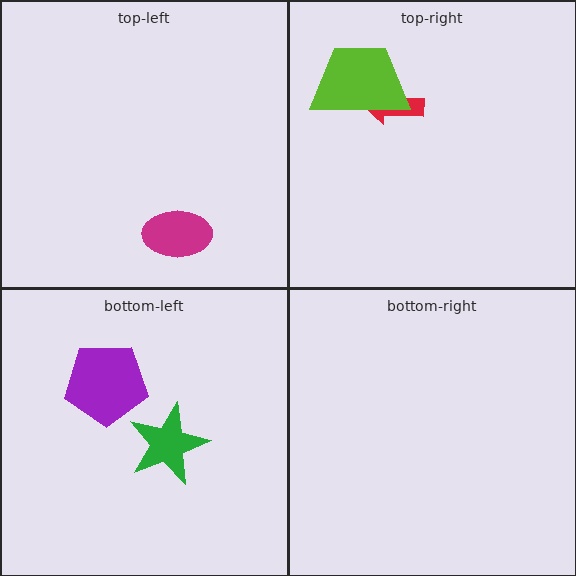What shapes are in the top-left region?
The magenta ellipse.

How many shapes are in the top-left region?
1.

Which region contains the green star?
The bottom-left region.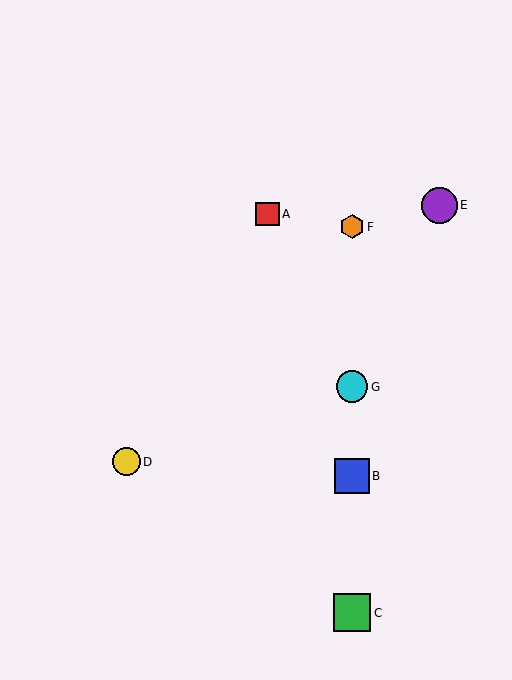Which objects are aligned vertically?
Objects B, C, F, G are aligned vertically.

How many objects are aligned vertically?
4 objects (B, C, F, G) are aligned vertically.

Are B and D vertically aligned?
No, B is at x≈352 and D is at x≈126.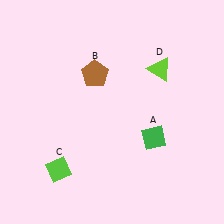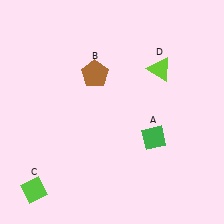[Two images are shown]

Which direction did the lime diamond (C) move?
The lime diamond (C) moved left.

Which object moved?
The lime diamond (C) moved left.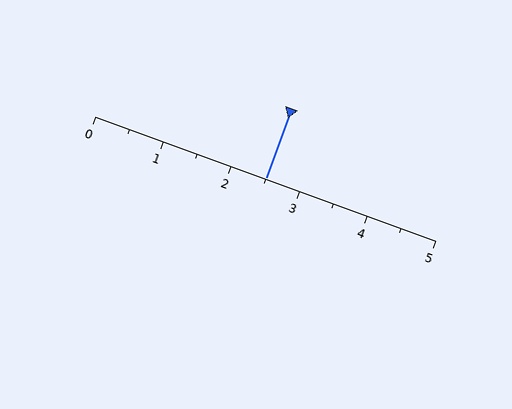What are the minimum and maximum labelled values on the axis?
The axis runs from 0 to 5.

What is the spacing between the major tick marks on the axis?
The major ticks are spaced 1 apart.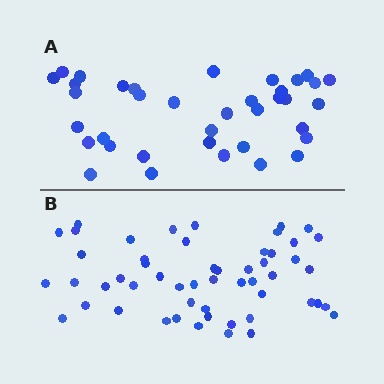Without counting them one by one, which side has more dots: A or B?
Region B (the bottom region) has more dots.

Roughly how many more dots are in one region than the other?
Region B has approximately 15 more dots than region A.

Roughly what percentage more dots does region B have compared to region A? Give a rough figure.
About 45% more.